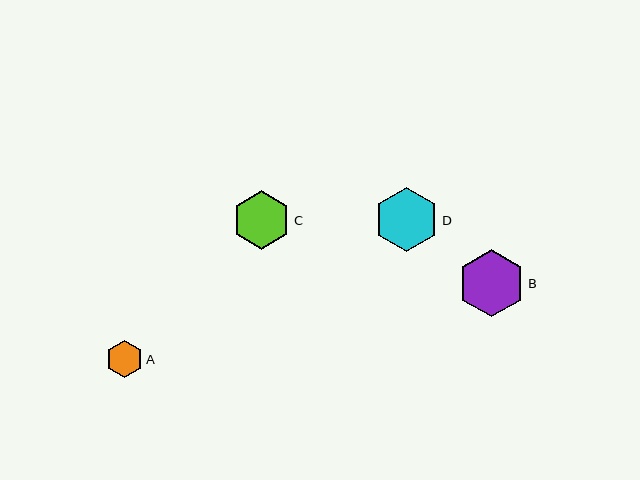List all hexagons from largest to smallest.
From largest to smallest: B, D, C, A.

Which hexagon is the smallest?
Hexagon A is the smallest with a size of approximately 37 pixels.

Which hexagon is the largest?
Hexagon B is the largest with a size of approximately 67 pixels.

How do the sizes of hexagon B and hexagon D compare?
Hexagon B and hexagon D are approximately the same size.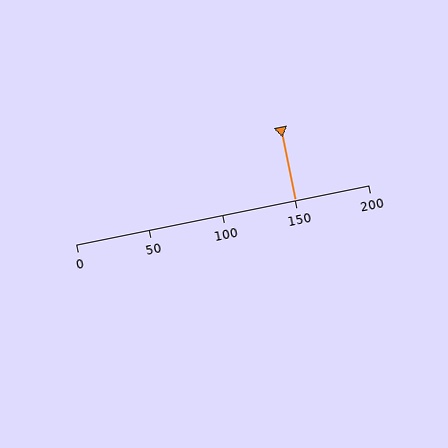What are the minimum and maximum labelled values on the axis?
The axis runs from 0 to 200.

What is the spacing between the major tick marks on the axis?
The major ticks are spaced 50 apart.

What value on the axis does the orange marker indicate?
The marker indicates approximately 150.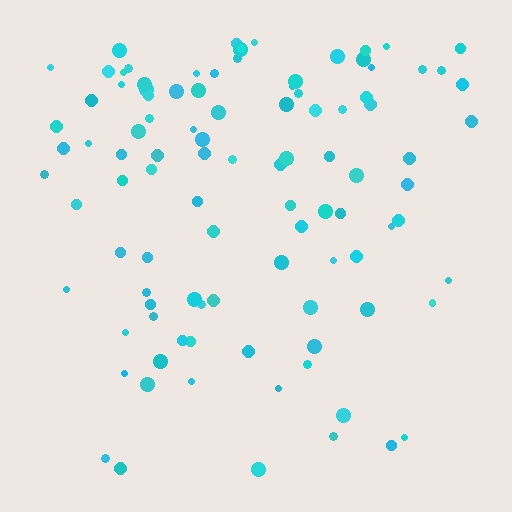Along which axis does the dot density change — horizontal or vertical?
Vertical.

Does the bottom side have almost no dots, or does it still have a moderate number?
Still a moderate number, just noticeably fewer than the top.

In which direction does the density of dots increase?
From bottom to top, with the top side densest.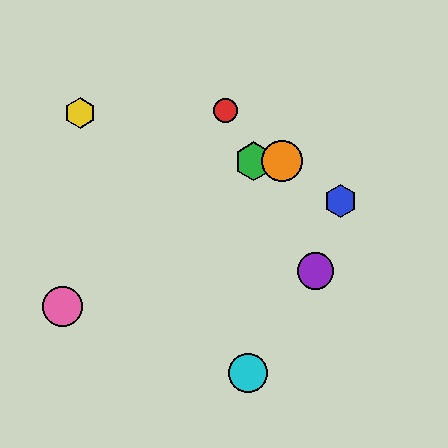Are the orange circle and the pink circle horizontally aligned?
No, the orange circle is at y≈161 and the pink circle is at y≈306.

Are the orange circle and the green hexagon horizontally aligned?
Yes, both are at y≈161.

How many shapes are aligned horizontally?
2 shapes (the green hexagon, the orange circle) are aligned horizontally.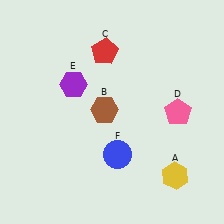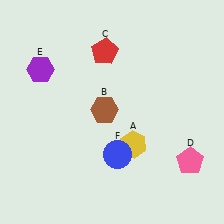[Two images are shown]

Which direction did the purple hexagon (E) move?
The purple hexagon (E) moved left.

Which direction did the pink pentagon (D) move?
The pink pentagon (D) moved down.